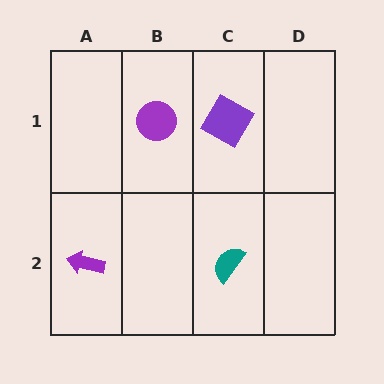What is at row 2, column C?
A teal semicircle.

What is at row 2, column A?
A purple arrow.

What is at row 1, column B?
A purple circle.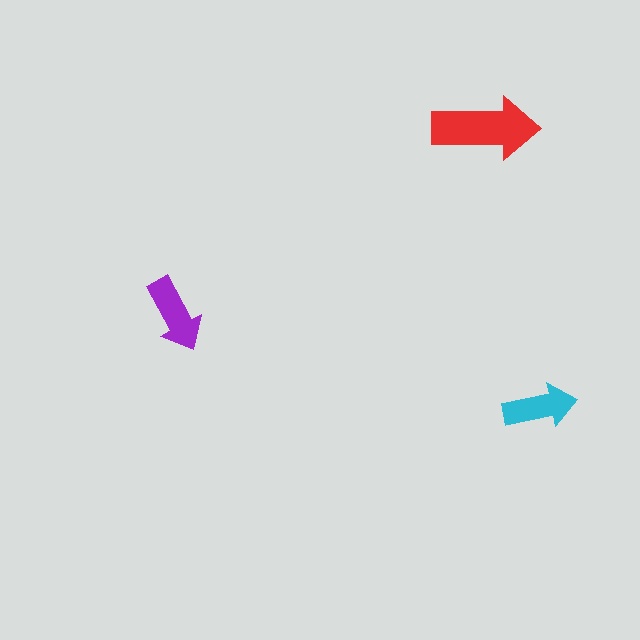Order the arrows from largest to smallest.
the red one, the purple one, the cyan one.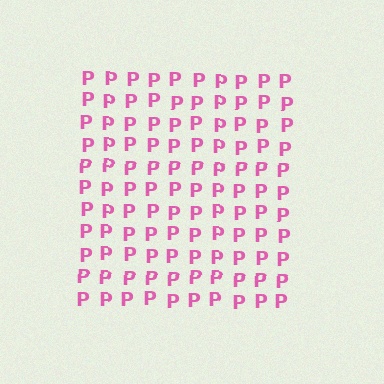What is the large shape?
The large shape is a square.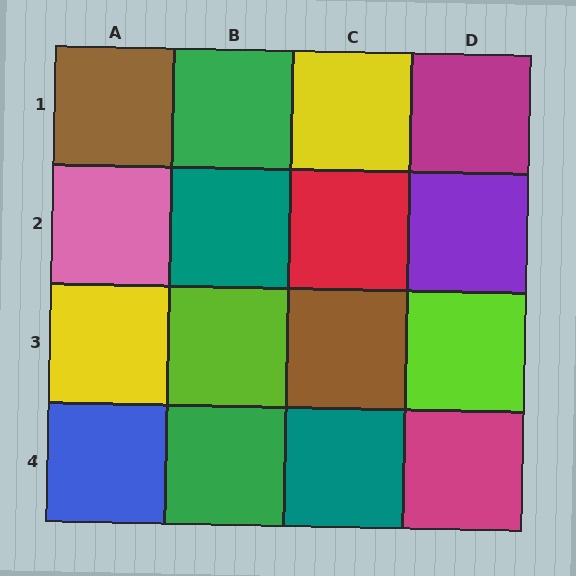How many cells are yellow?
2 cells are yellow.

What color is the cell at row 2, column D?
Purple.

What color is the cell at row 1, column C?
Yellow.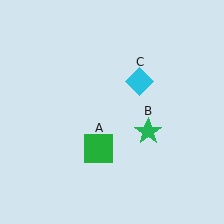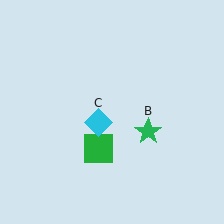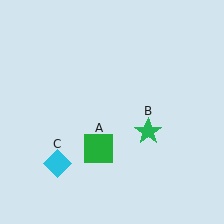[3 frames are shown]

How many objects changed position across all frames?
1 object changed position: cyan diamond (object C).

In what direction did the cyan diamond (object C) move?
The cyan diamond (object C) moved down and to the left.